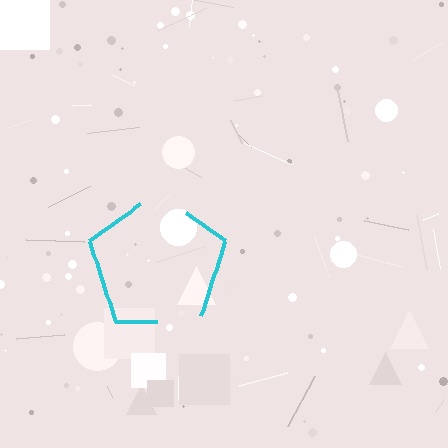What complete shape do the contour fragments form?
The contour fragments form a pentagon.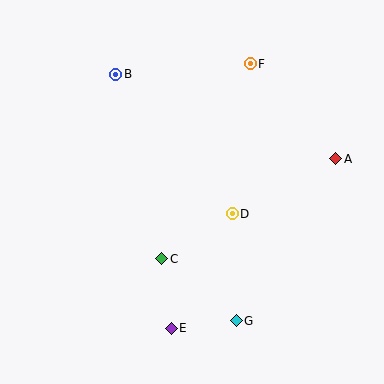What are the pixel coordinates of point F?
Point F is at (250, 64).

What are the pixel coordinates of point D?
Point D is at (232, 214).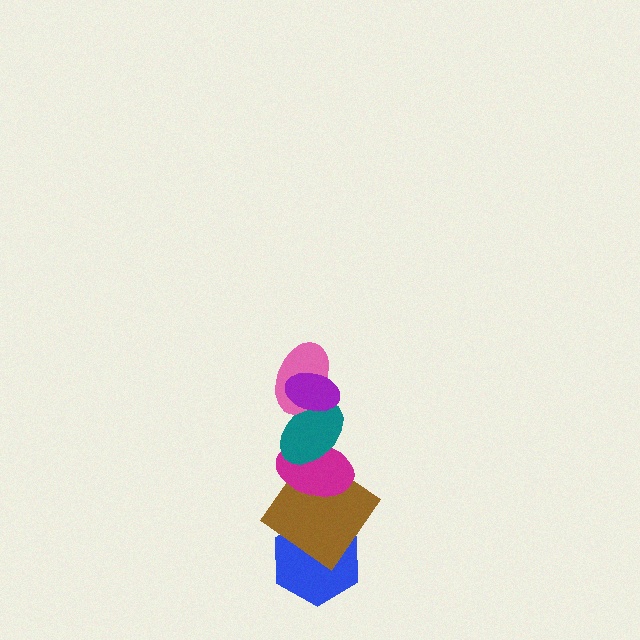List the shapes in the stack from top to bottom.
From top to bottom: the purple ellipse, the pink ellipse, the teal ellipse, the magenta ellipse, the brown diamond, the blue hexagon.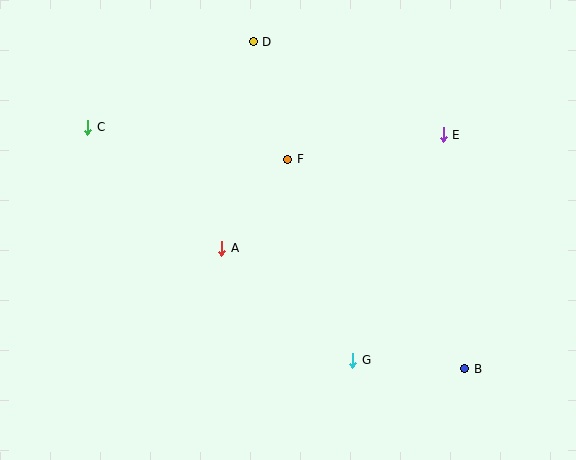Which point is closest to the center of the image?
Point A at (222, 249) is closest to the center.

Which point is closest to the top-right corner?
Point E is closest to the top-right corner.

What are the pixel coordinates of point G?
Point G is at (353, 360).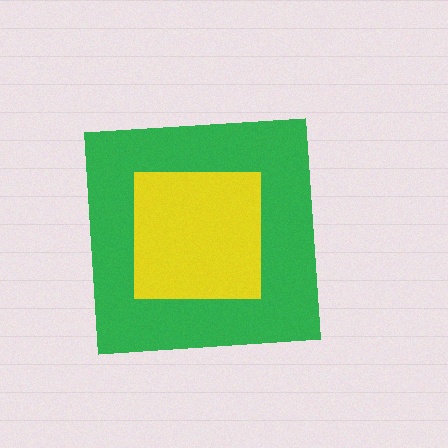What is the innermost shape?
The yellow square.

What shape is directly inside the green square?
The yellow square.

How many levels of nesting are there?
2.